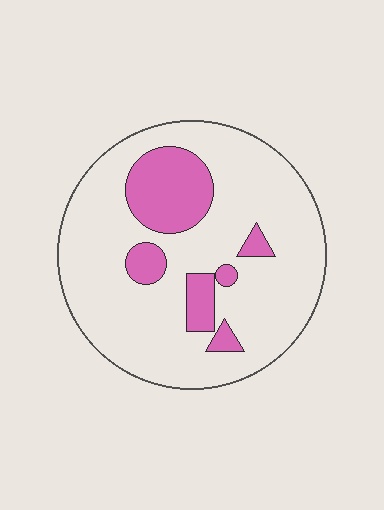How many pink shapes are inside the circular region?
6.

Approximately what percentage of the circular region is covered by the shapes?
Approximately 20%.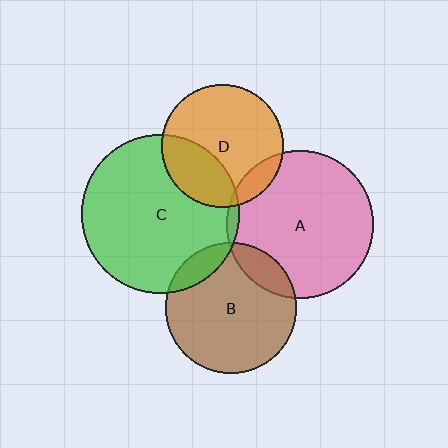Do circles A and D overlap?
Yes.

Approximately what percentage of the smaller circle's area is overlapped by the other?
Approximately 10%.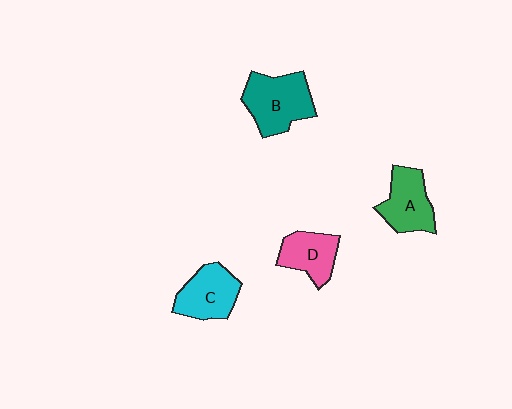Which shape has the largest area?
Shape B (teal).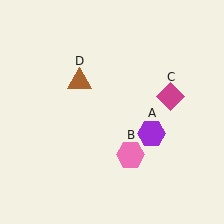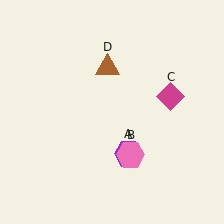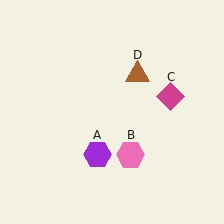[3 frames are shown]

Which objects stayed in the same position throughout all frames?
Pink hexagon (object B) and magenta diamond (object C) remained stationary.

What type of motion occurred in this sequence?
The purple hexagon (object A), brown triangle (object D) rotated clockwise around the center of the scene.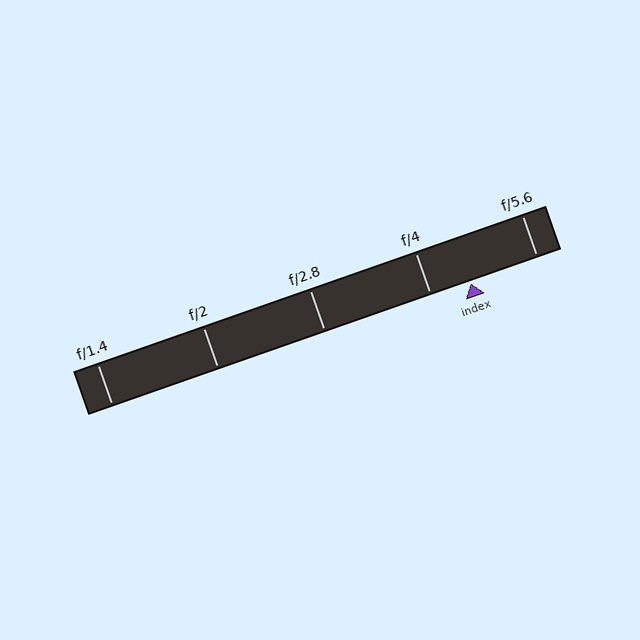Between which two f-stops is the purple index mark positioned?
The index mark is between f/4 and f/5.6.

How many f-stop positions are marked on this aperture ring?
There are 5 f-stop positions marked.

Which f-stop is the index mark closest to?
The index mark is closest to f/4.